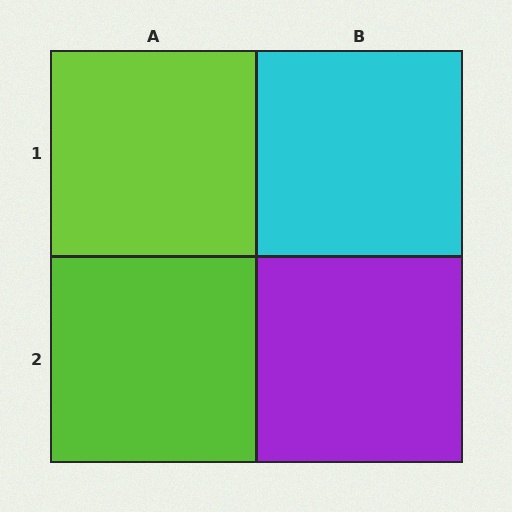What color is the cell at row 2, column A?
Lime.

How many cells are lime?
2 cells are lime.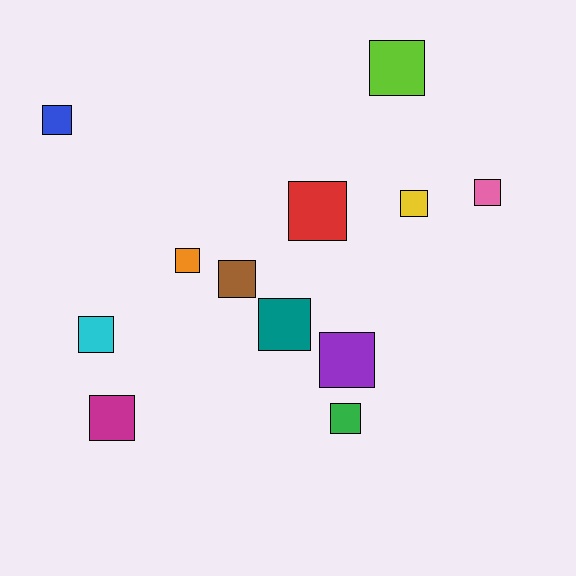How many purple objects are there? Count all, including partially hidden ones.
There is 1 purple object.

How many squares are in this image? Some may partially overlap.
There are 12 squares.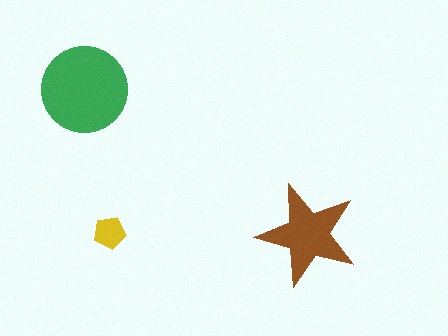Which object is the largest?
The green circle.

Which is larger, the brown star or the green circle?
The green circle.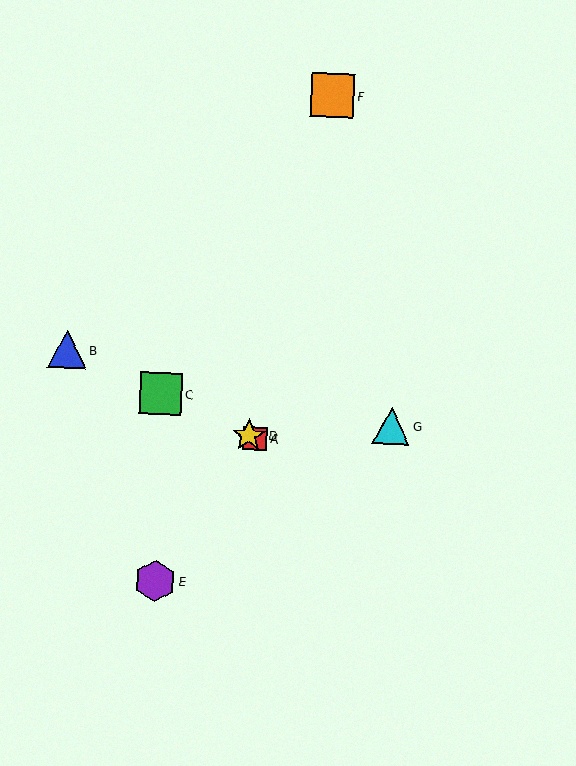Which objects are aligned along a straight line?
Objects A, B, C, D are aligned along a straight line.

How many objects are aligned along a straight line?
4 objects (A, B, C, D) are aligned along a straight line.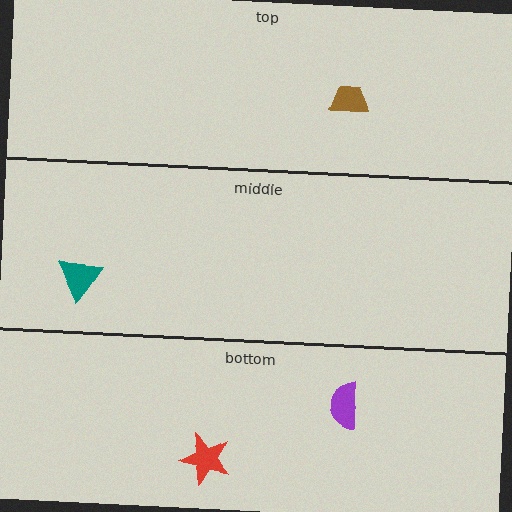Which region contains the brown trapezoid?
The top region.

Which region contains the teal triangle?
The middle region.